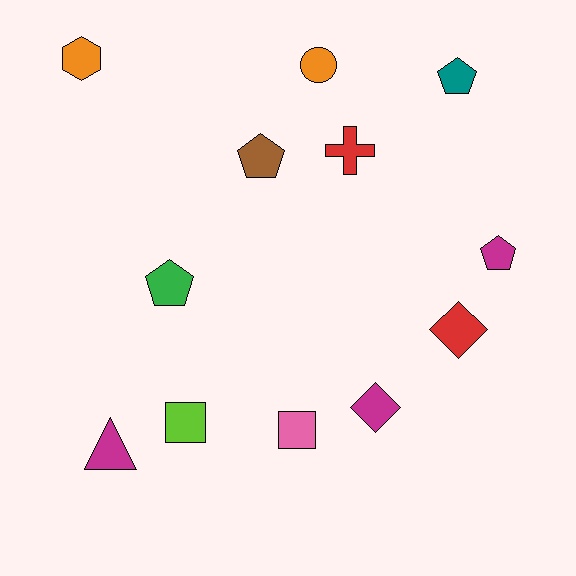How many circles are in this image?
There is 1 circle.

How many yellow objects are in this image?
There are no yellow objects.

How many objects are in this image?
There are 12 objects.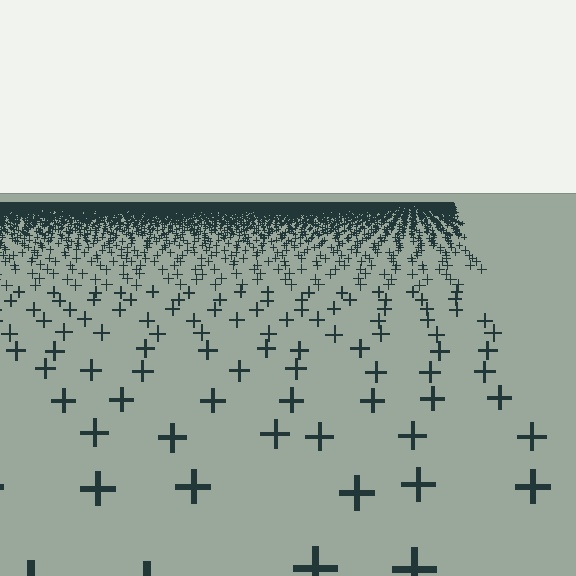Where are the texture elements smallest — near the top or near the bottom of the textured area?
Near the top.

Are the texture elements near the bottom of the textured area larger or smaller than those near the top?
Larger. Near the bottom, elements are closer to the viewer and appear at a bigger on-screen size.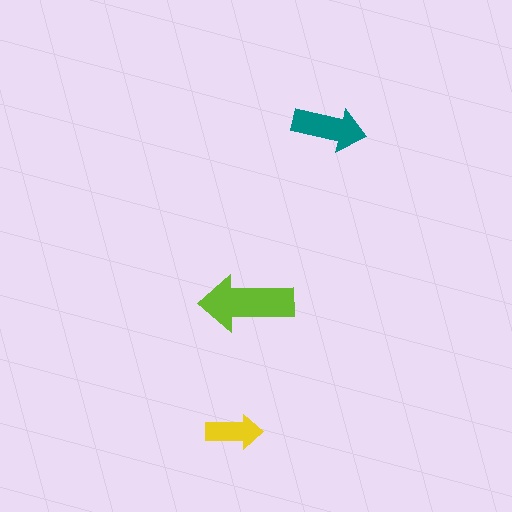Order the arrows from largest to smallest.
the lime one, the teal one, the yellow one.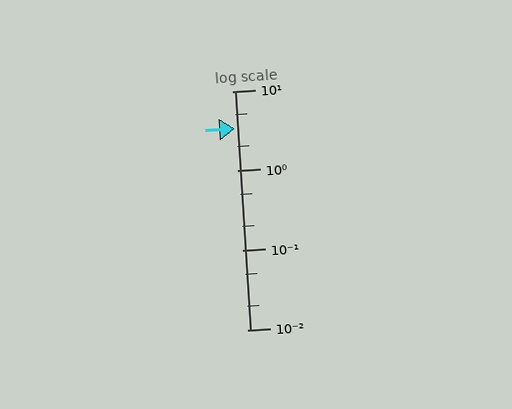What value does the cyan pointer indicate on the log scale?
The pointer indicates approximately 3.4.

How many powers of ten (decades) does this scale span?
The scale spans 3 decades, from 0.01 to 10.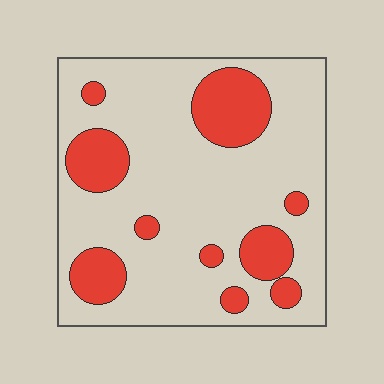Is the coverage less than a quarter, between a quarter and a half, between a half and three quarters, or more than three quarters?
Less than a quarter.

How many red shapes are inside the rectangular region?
10.